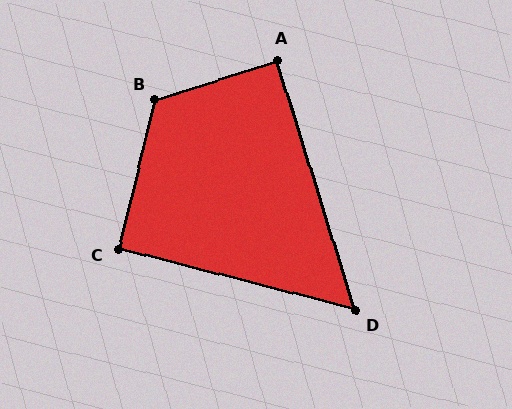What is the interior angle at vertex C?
Approximately 90 degrees (approximately right).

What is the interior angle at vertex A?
Approximately 90 degrees (approximately right).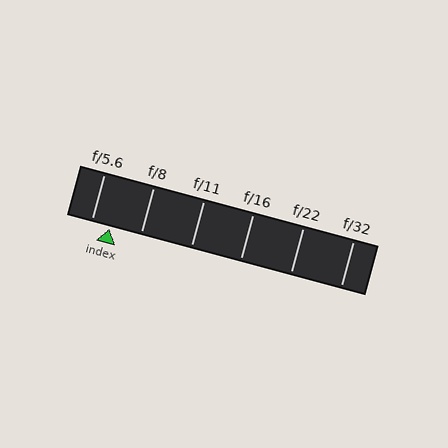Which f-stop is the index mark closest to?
The index mark is closest to f/5.6.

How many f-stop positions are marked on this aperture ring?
There are 6 f-stop positions marked.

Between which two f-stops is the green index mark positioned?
The index mark is between f/5.6 and f/8.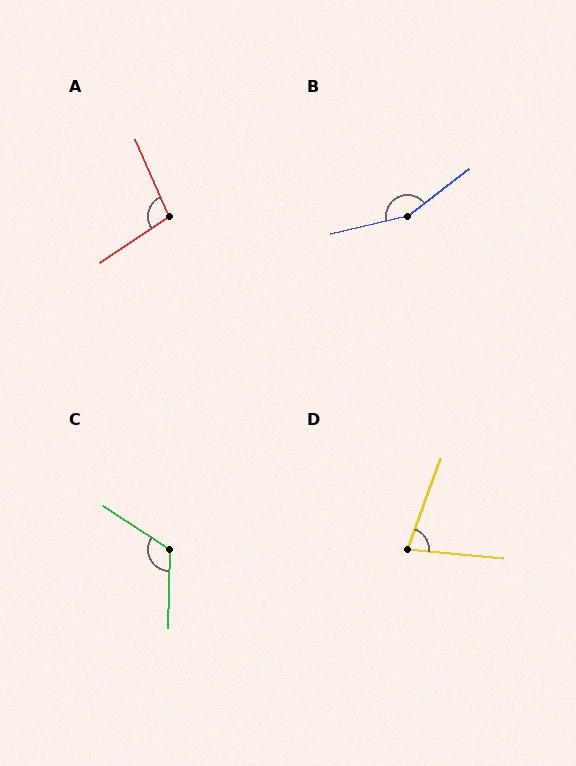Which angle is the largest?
B, at approximately 156 degrees.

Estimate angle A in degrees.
Approximately 100 degrees.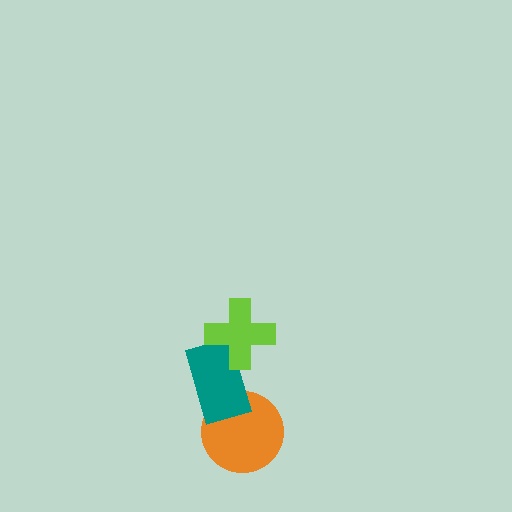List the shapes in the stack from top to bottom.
From top to bottom: the lime cross, the teal rectangle, the orange circle.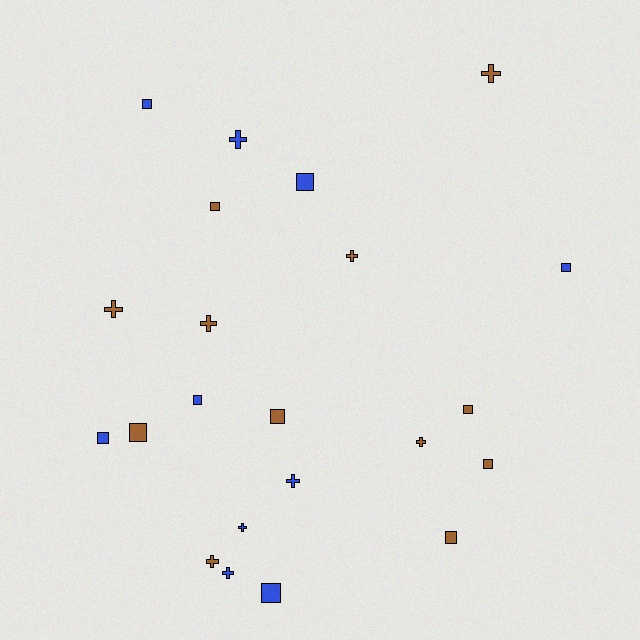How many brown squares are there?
There are 6 brown squares.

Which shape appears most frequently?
Square, with 12 objects.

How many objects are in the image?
There are 22 objects.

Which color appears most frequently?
Brown, with 12 objects.